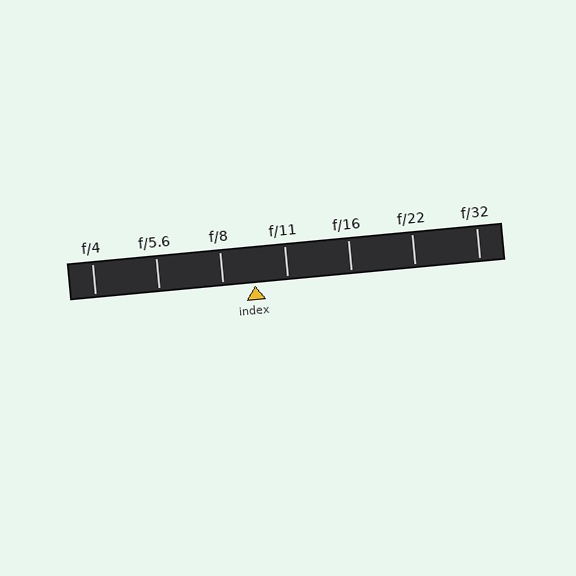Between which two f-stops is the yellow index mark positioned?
The index mark is between f/8 and f/11.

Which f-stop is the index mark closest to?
The index mark is closest to f/8.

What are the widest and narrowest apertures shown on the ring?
The widest aperture shown is f/4 and the narrowest is f/32.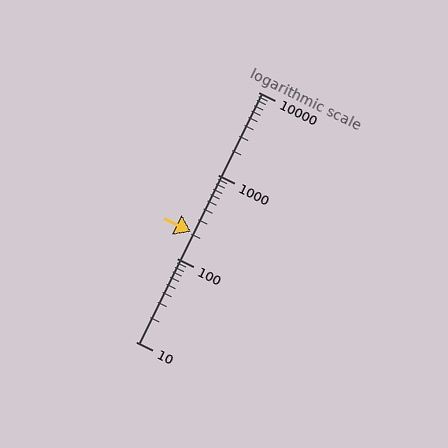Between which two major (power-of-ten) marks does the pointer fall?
The pointer is between 100 and 1000.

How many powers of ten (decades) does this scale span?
The scale spans 3 decades, from 10 to 10000.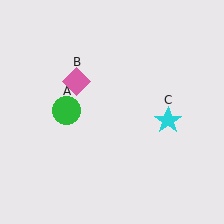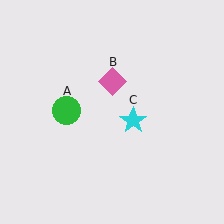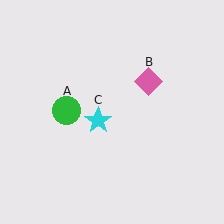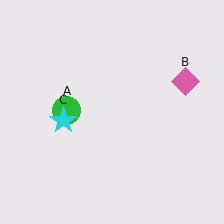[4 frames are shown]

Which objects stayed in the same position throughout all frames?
Green circle (object A) remained stationary.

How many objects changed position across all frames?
2 objects changed position: pink diamond (object B), cyan star (object C).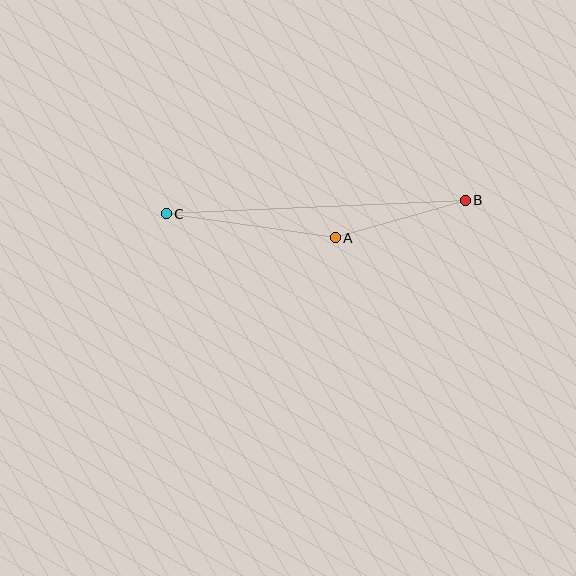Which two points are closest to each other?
Points A and B are closest to each other.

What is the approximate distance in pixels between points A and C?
The distance between A and C is approximately 171 pixels.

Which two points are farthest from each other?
Points B and C are farthest from each other.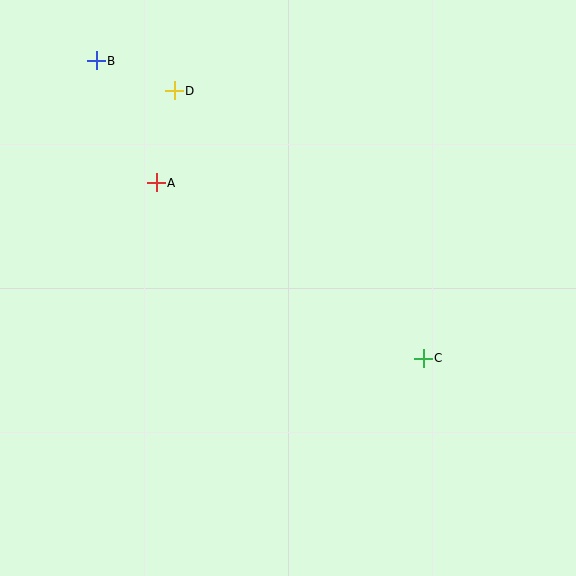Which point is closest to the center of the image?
Point C at (423, 358) is closest to the center.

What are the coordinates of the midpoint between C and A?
The midpoint between C and A is at (290, 271).